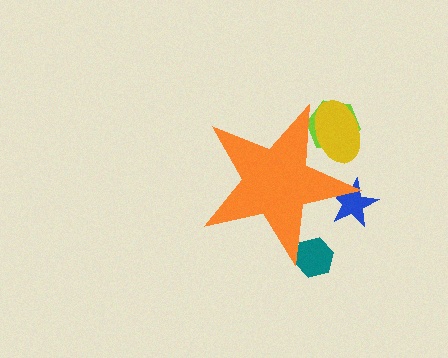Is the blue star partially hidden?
Yes, the blue star is partially hidden behind the orange star.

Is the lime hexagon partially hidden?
Yes, the lime hexagon is partially hidden behind the orange star.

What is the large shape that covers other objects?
An orange star.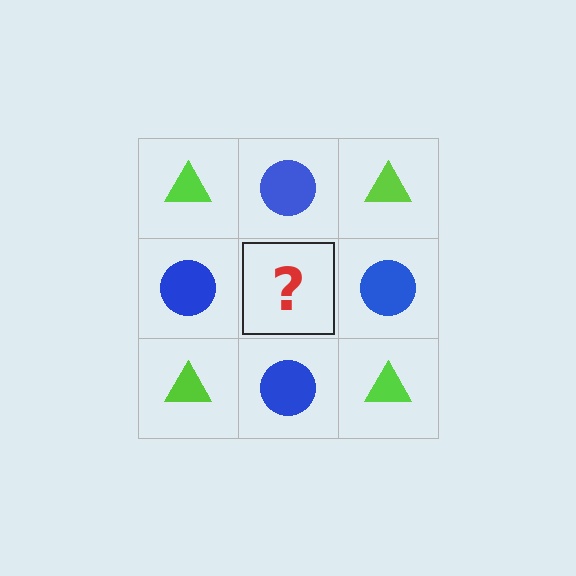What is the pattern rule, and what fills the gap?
The rule is that it alternates lime triangle and blue circle in a checkerboard pattern. The gap should be filled with a lime triangle.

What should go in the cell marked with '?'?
The missing cell should contain a lime triangle.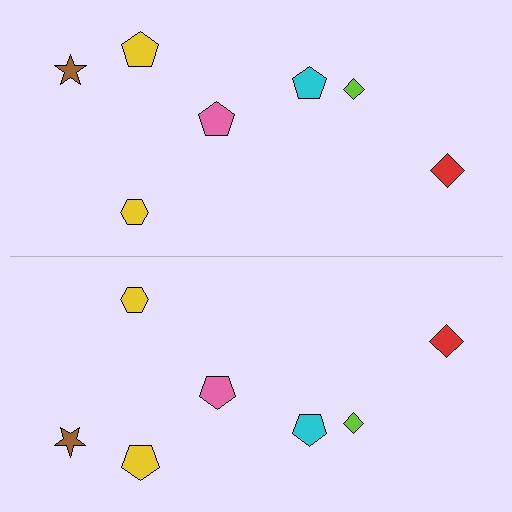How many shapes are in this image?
There are 14 shapes in this image.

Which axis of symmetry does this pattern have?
The pattern has a horizontal axis of symmetry running through the center of the image.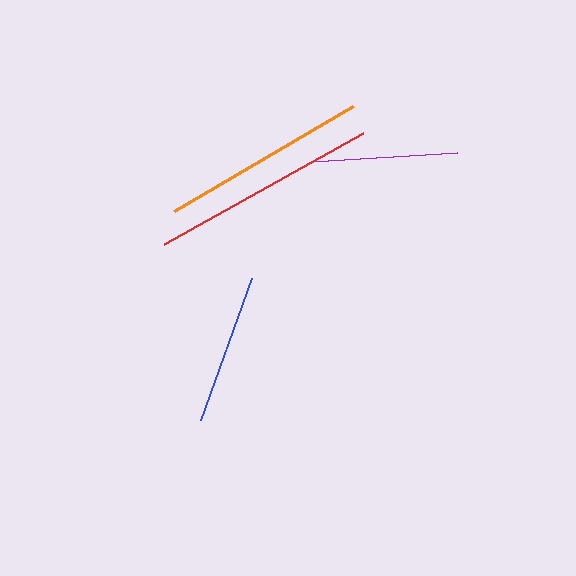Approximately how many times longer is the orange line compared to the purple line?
The orange line is approximately 1.4 times the length of the purple line.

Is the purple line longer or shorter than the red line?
The red line is longer than the purple line.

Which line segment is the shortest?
The purple line is the shortest at approximately 145 pixels.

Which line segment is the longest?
The red line is the longest at approximately 228 pixels.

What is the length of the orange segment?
The orange segment is approximately 208 pixels long.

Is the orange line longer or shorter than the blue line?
The orange line is longer than the blue line.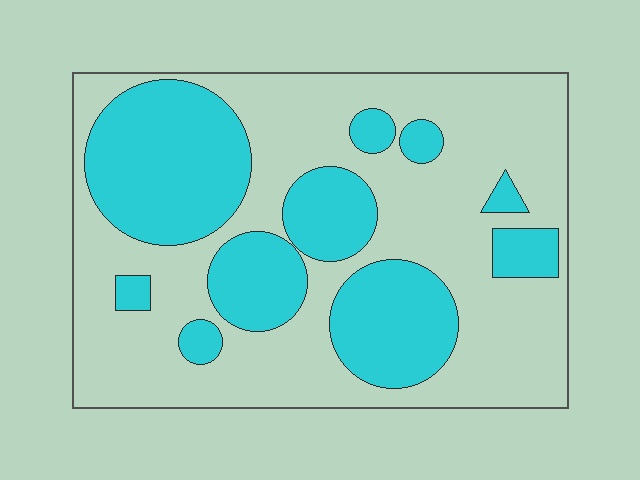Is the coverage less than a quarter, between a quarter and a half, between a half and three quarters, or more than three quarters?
Between a quarter and a half.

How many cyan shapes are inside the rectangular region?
10.